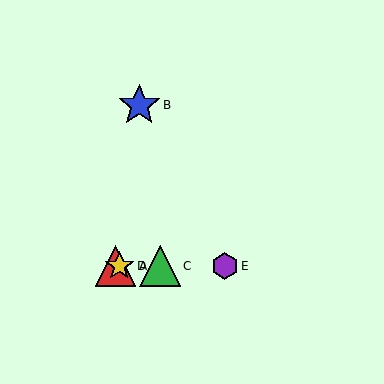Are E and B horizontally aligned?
No, E is at y≈266 and B is at y≈105.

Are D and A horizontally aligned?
Yes, both are at y≈266.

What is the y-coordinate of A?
Object A is at y≈266.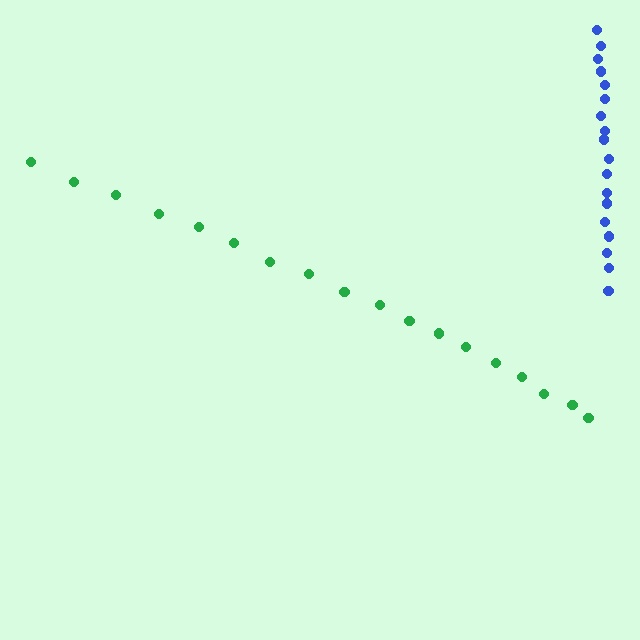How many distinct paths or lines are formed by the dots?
There are 2 distinct paths.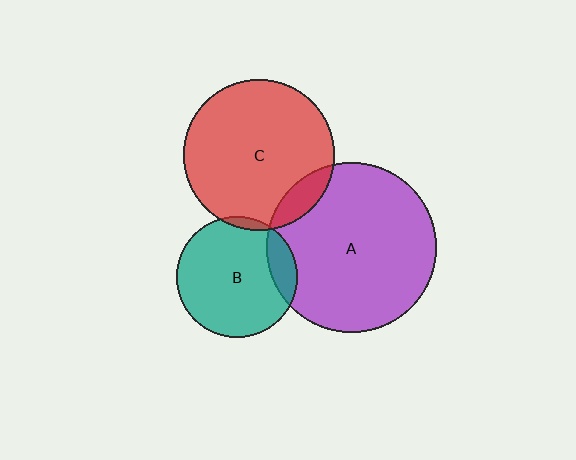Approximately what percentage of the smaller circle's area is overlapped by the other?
Approximately 15%.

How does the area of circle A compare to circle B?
Approximately 2.0 times.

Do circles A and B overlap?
Yes.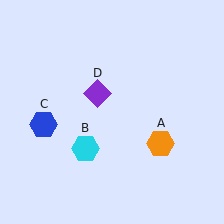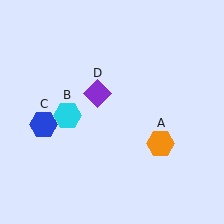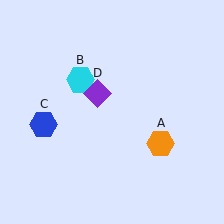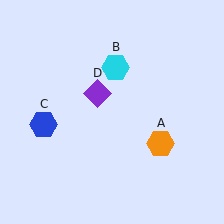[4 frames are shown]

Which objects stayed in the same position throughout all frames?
Orange hexagon (object A) and blue hexagon (object C) and purple diamond (object D) remained stationary.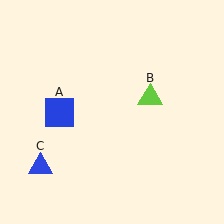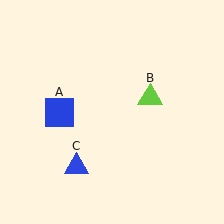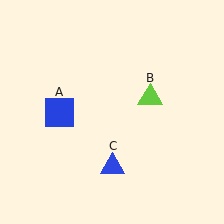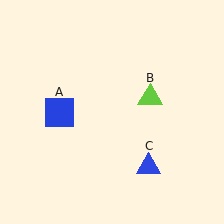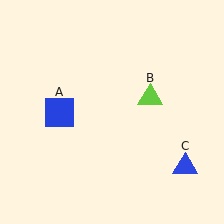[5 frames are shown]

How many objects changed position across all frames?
1 object changed position: blue triangle (object C).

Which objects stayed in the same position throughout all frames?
Blue square (object A) and lime triangle (object B) remained stationary.